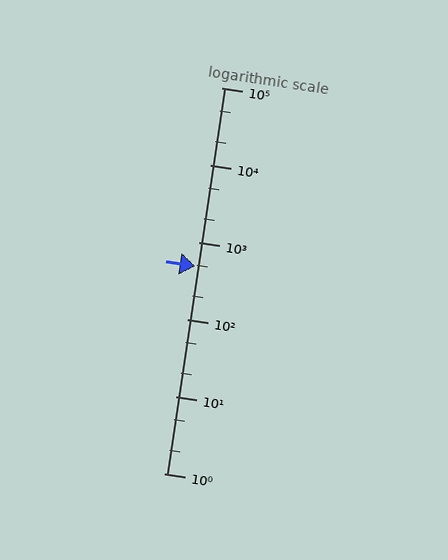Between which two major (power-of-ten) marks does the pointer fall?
The pointer is between 100 and 1000.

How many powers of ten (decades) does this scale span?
The scale spans 5 decades, from 1 to 100000.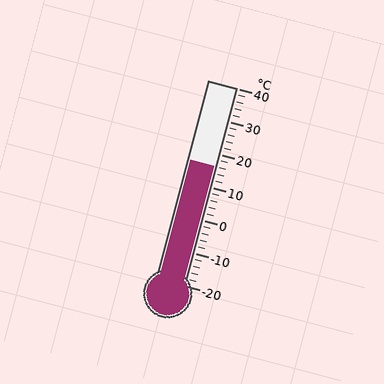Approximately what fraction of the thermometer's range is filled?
The thermometer is filled to approximately 60% of its range.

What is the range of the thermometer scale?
The thermometer scale ranges from -20°C to 40°C.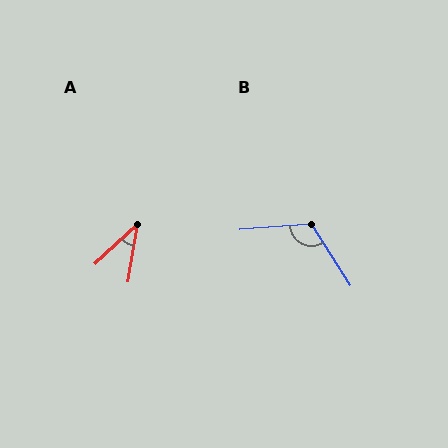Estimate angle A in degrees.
Approximately 37 degrees.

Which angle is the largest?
B, at approximately 119 degrees.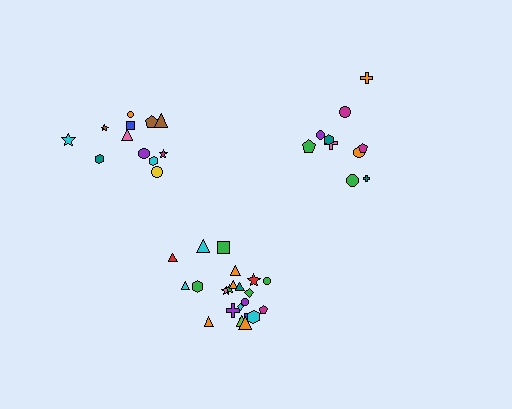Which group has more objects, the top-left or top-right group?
The top-left group.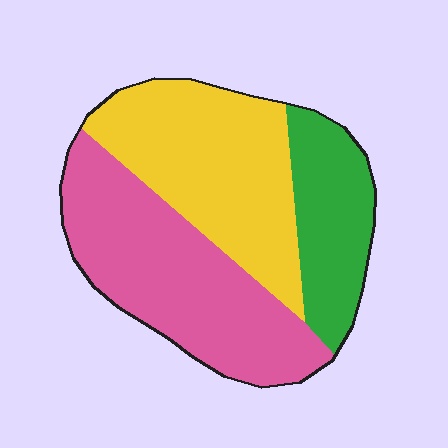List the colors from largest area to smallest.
From largest to smallest: pink, yellow, green.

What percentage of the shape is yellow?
Yellow covers roughly 40% of the shape.